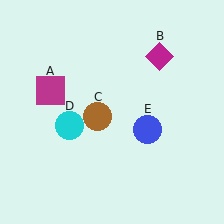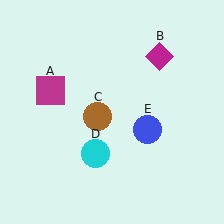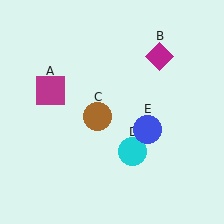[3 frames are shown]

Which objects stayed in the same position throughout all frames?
Magenta square (object A) and magenta diamond (object B) and brown circle (object C) and blue circle (object E) remained stationary.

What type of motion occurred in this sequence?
The cyan circle (object D) rotated counterclockwise around the center of the scene.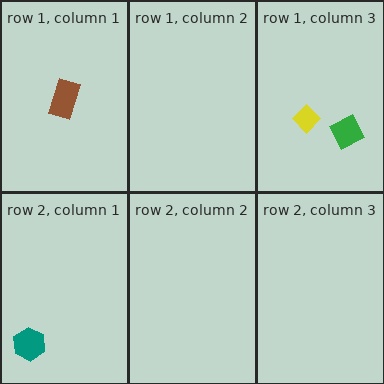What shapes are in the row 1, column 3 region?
The yellow diamond, the green square.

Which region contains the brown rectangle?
The row 1, column 1 region.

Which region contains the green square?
The row 1, column 3 region.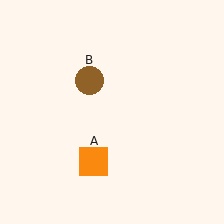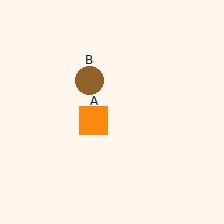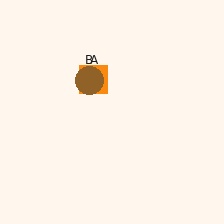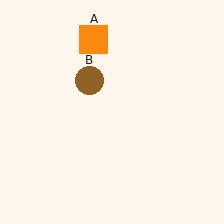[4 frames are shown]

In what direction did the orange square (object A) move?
The orange square (object A) moved up.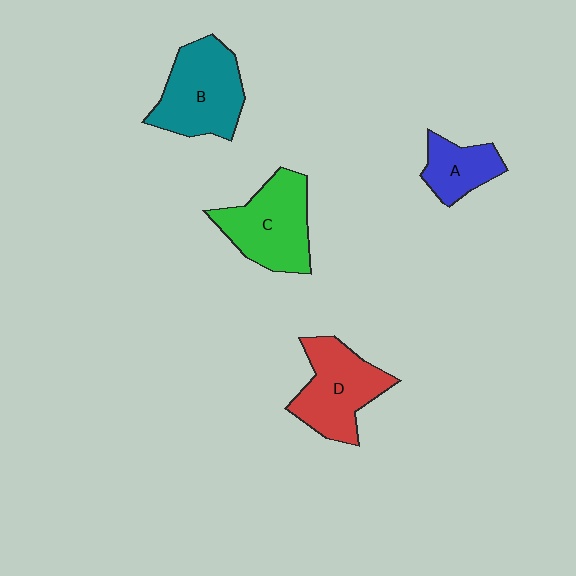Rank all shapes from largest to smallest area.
From largest to smallest: B (teal), C (green), D (red), A (blue).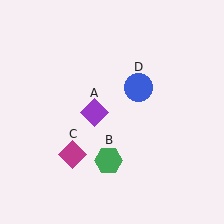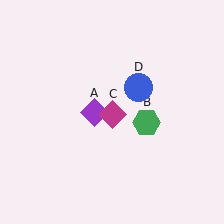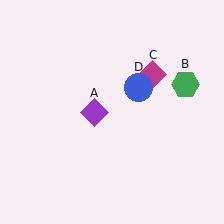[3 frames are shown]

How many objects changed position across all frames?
2 objects changed position: green hexagon (object B), magenta diamond (object C).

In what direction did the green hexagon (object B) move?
The green hexagon (object B) moved up and to the right.